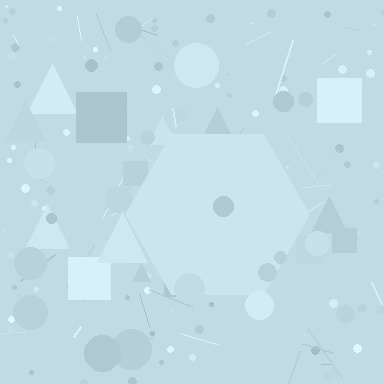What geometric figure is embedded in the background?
A hexagon is embedded in the background.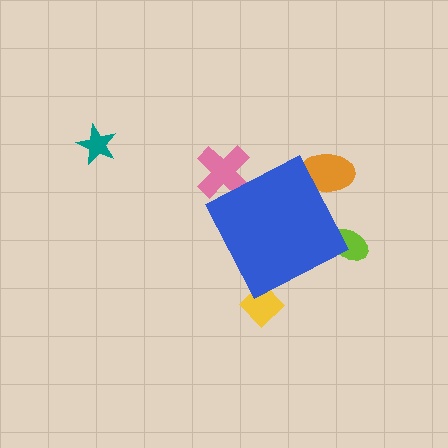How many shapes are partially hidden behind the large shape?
4 shapes are partially hidden.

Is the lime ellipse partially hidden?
Yes, the lime ellipse is partially hidden behind the blue diamond.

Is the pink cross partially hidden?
Yes, the pink cross is partially hidden behind the blue diamond.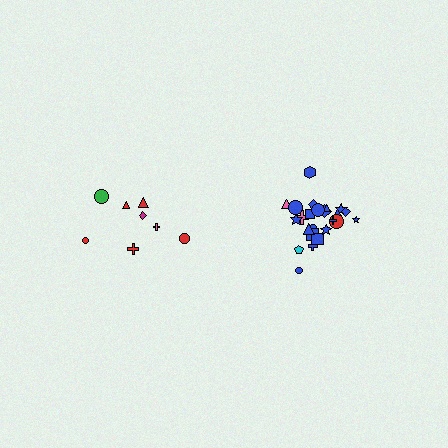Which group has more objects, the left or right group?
The right group.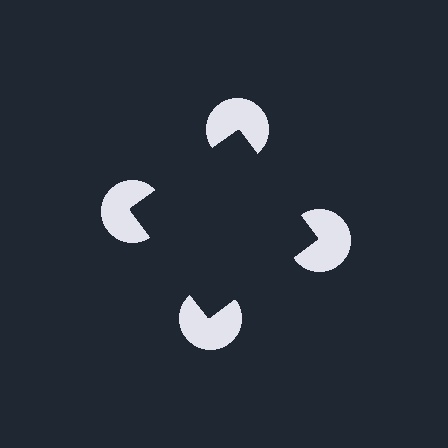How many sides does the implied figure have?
4 sides.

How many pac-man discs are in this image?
There are 4 — one at each vertex of the illusory square.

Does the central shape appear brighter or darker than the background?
It typically appears slightly darker than the background, even though no actual brightness change is drawn.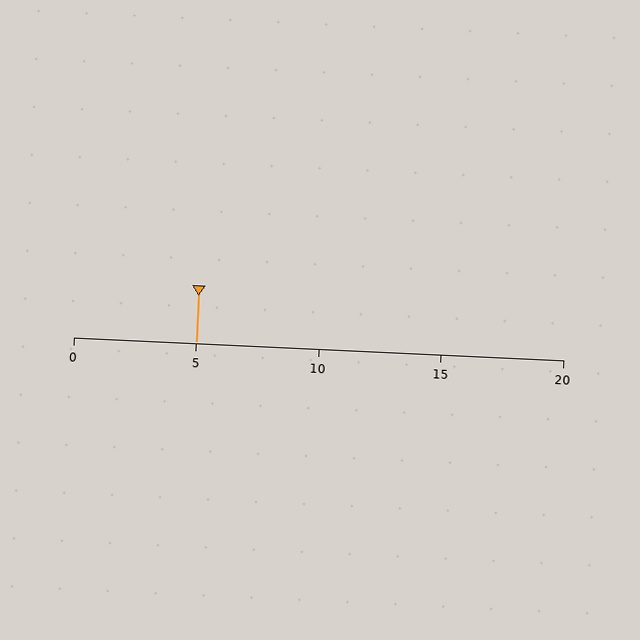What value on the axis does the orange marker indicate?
The marker indicates approximately 5.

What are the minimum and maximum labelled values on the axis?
The axis runs from 0 to 20.